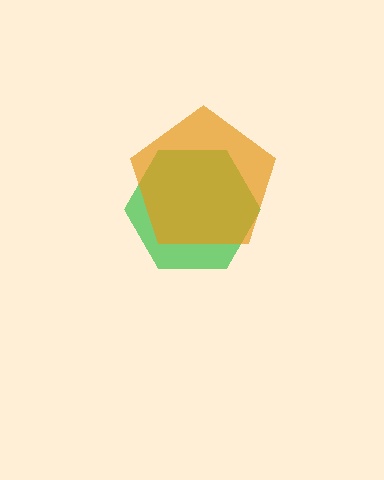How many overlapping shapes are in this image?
There are 2 overlapping shapes in the image.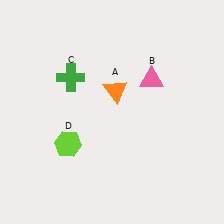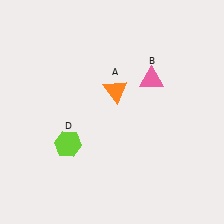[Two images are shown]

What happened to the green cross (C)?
The green cross (C) was removed in Image 2. It was in the top-left area of Image 1.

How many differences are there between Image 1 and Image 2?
There is 1 difference between the two images.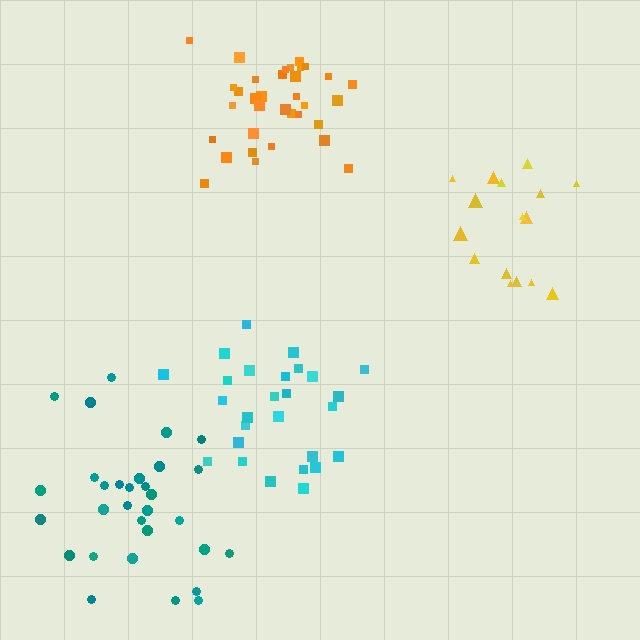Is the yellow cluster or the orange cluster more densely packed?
Orange.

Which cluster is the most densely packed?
Orange.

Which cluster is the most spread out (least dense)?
Teal.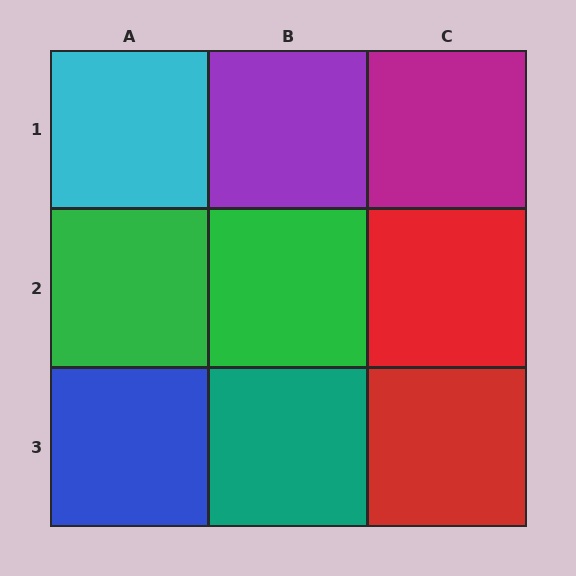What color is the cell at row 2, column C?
Red.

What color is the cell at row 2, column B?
Green.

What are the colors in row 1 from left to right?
Cyan, purple, magenta.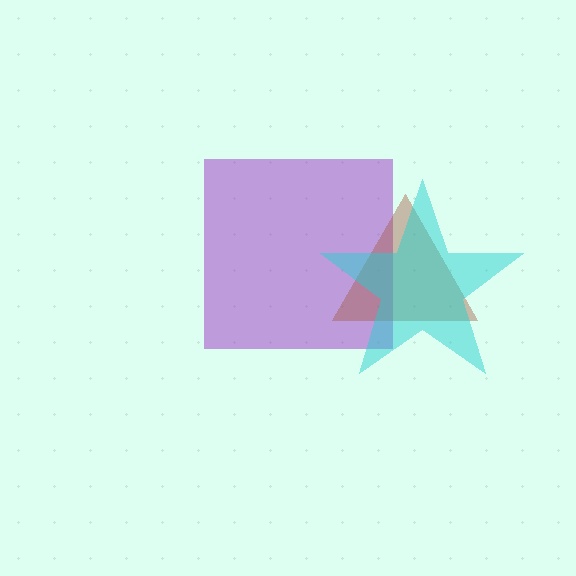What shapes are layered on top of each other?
The layered shapes are: a purple square, a brown triangle, a cyan star.